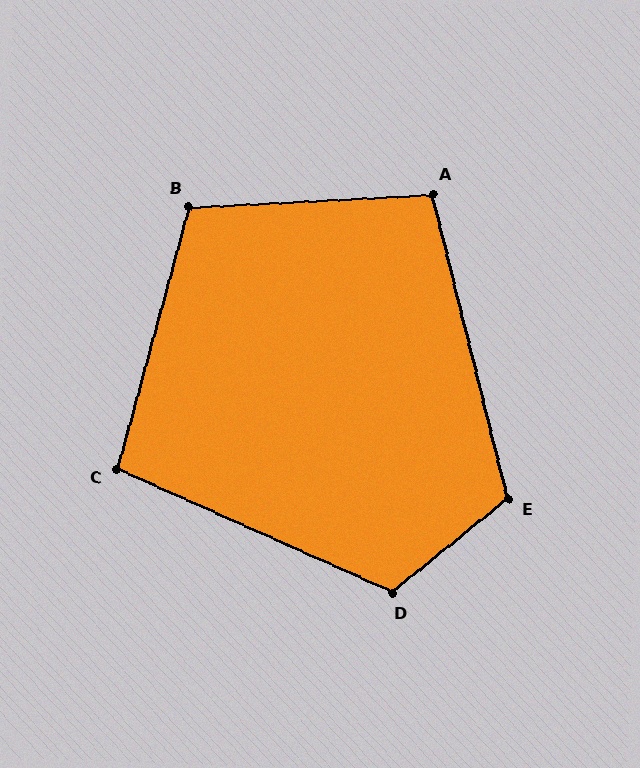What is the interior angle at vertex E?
Approximately 115 degrees (obtuse).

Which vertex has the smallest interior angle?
C, at approximately 99 degrees.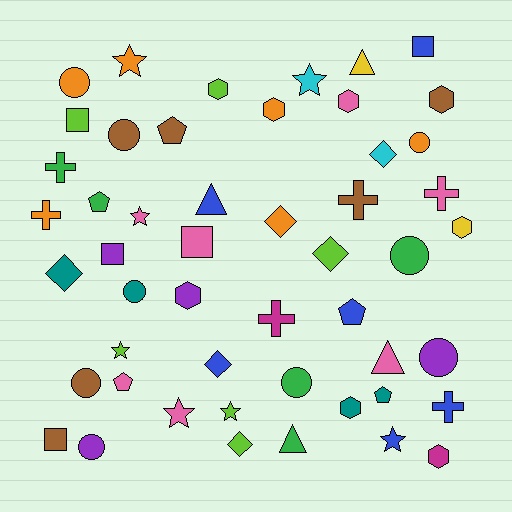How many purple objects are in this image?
There are 4 purple objects.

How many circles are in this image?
There are 9 circles.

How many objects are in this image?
There are 50 objects.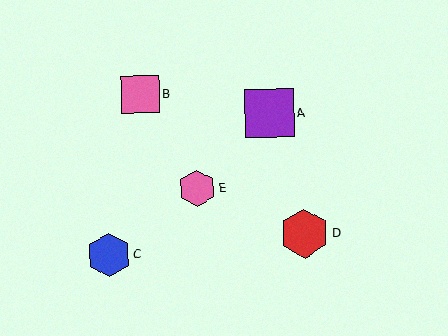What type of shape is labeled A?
Shape A is a purple square.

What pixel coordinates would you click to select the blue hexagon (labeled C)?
Click at (109, 255) to select the blue hexagon C.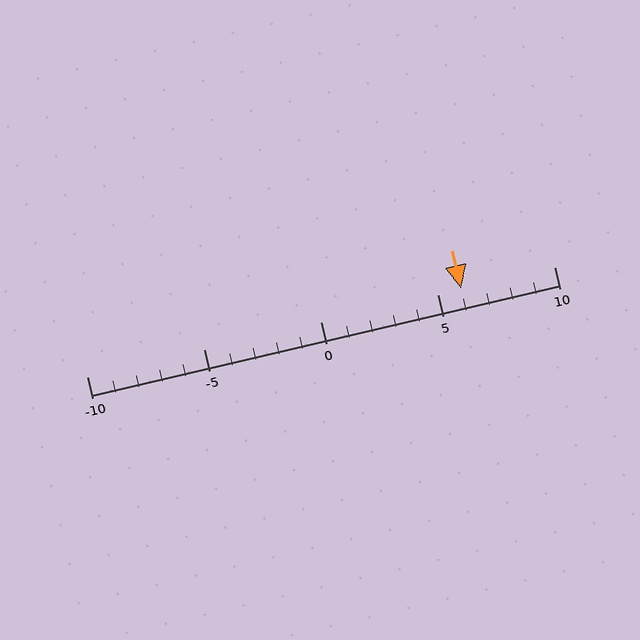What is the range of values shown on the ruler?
The ruler shows values from -10 to 10.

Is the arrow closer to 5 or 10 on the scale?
The arrow is closer to 5.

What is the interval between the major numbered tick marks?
The major tick marks are spaced 5 units apart.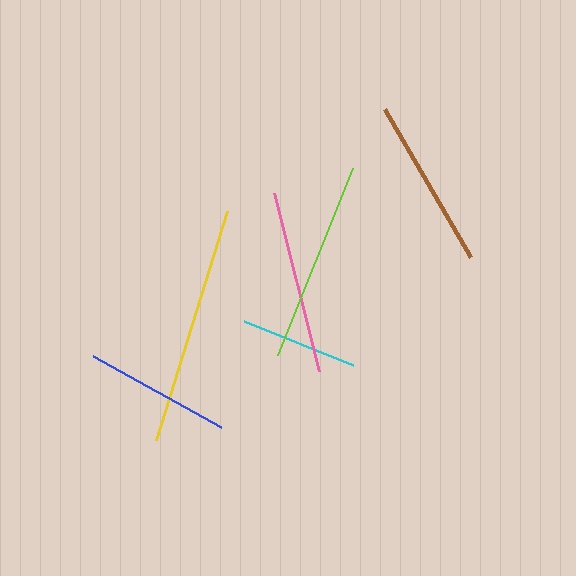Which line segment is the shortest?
The cyan line is the shortest at approximately 117 pixels.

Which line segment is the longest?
The yellow line is the longest at approximately 240 pixels.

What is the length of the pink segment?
The pink segment is approximately 184 pixels long.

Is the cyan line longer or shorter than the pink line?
The pink line is longer than the cyan line.